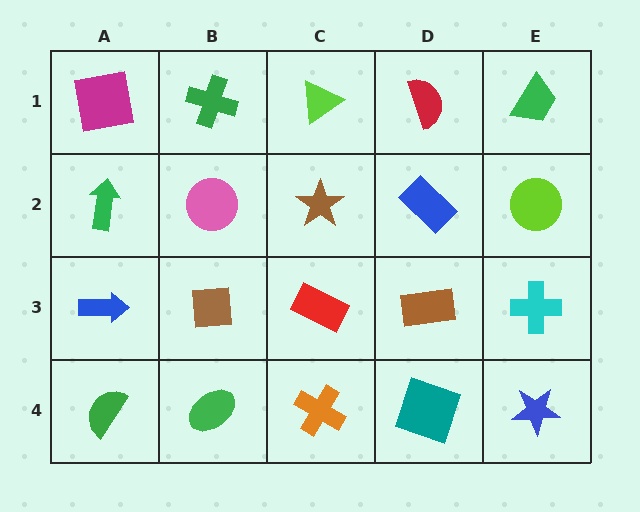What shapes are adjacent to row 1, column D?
A blue rectangle (row 2, column D), a lime triangle (row 1, column C), a green trapezoid (row 1, column E).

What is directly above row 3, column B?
A pink circle.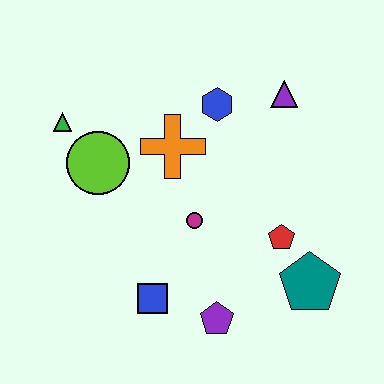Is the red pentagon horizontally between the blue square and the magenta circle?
No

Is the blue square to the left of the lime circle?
No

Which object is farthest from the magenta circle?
The green triangle is farthest from the magenta circle.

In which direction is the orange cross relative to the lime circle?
The orange cross is to the right of the lime circle.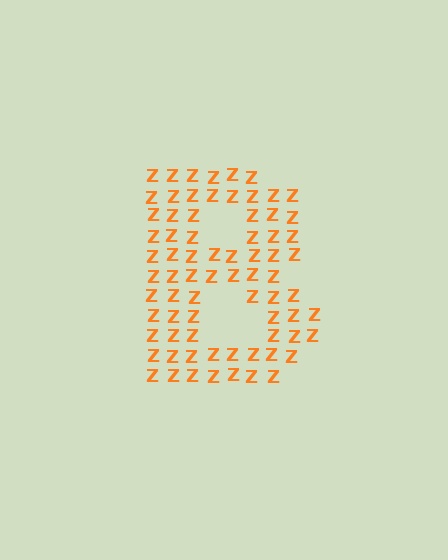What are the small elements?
The small elements are letter Z's.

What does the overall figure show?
The overall figure shows the letter B.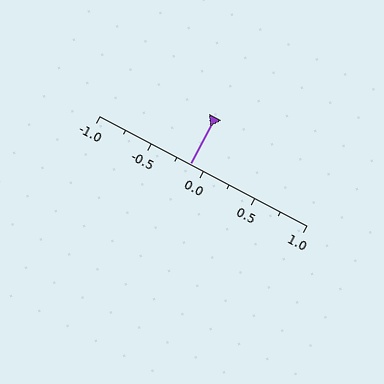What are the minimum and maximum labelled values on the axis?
The axis runs from -1.0 to 1.0.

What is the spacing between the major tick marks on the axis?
The major ticks are spaced 0.5 apart.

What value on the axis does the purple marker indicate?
The marker indicates approximately -0.12.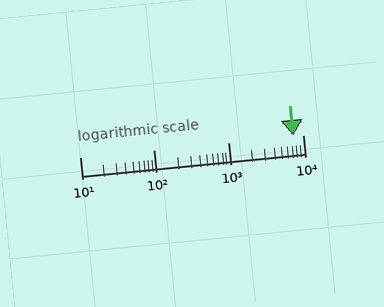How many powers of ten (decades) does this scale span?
The scale spans 3 decades, from 10 to 10000.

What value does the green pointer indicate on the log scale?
The pointer indicates approximately 7500.